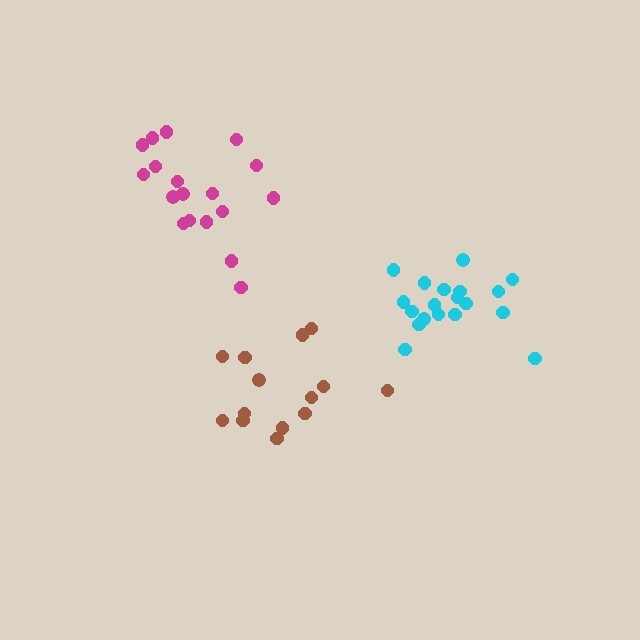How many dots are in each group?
Group 1: 18 dots, Group 2: 14 dots, Group 3: 19 dots (51 total).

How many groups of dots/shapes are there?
There are 3 groups.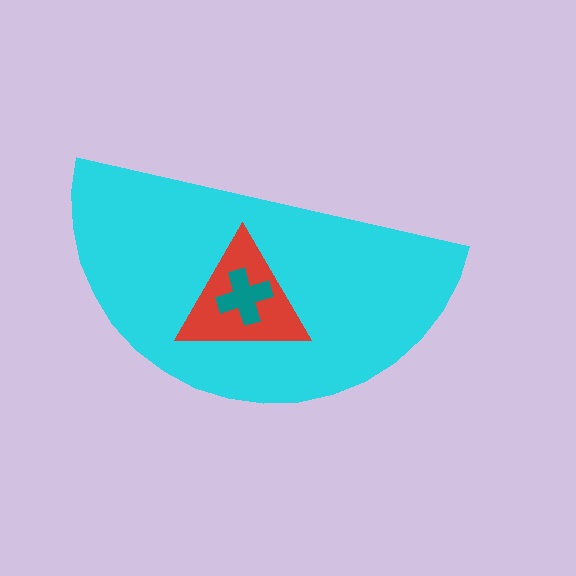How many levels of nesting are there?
3.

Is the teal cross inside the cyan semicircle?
Yes.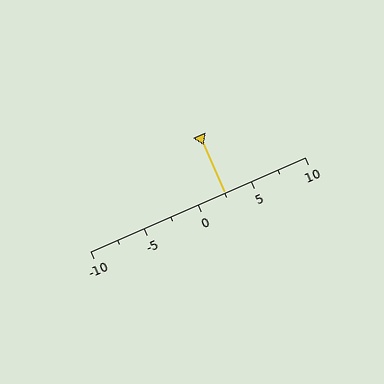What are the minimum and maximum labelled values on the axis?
The axis runs from -10 to 10.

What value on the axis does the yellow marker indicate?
The marker indicates approximately 2.5.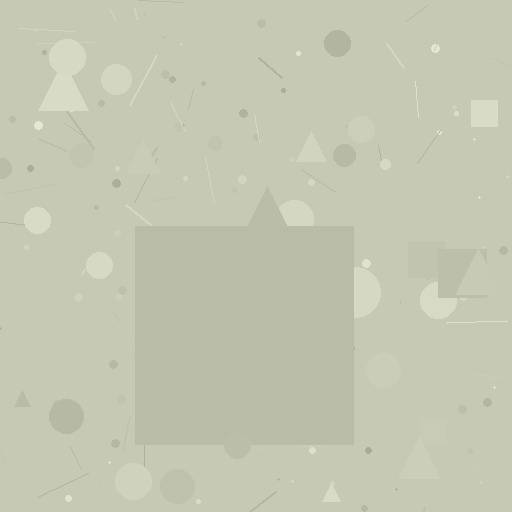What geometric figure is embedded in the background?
A square is embedded in the background.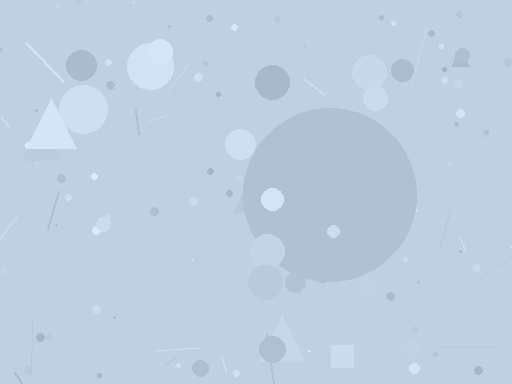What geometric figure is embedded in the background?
A circle is embedded in the background.